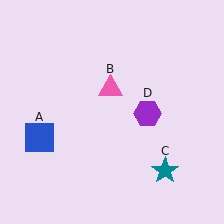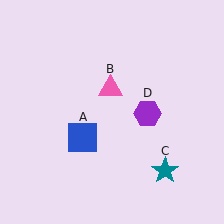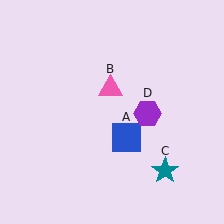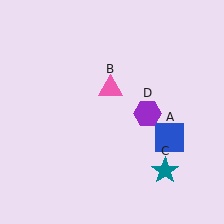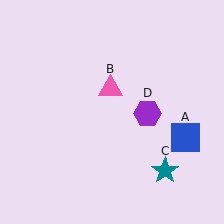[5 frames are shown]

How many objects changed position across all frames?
1 object changed position: blue square (object A).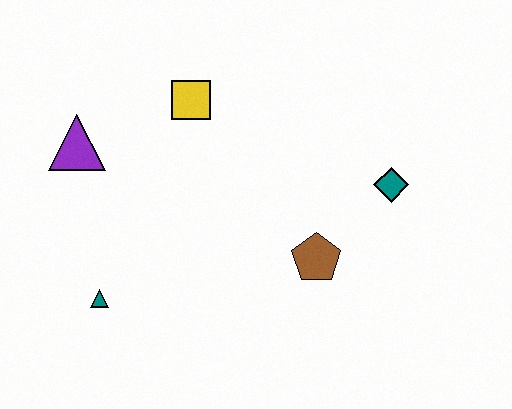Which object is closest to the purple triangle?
The yellow square is closest to the purple triangle.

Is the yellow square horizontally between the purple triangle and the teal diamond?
Yes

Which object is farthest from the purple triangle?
The teal diamond is farthest from the purple triangle.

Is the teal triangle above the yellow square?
No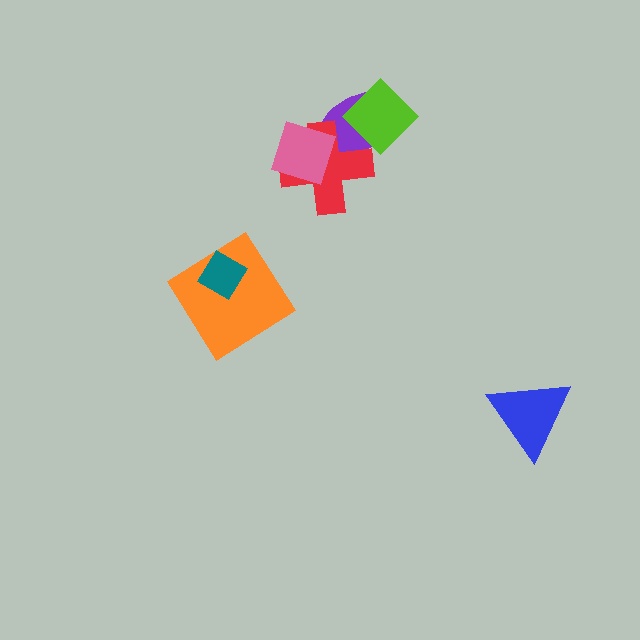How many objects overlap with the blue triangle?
0 objects overlap with the blue triangle.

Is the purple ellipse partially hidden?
Yes, it is partially covered by another shape.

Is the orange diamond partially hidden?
Yes, it is partially covered by another shape.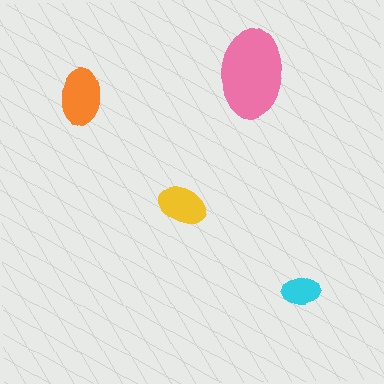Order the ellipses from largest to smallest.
the pink one, the orange one, the yellow one, the cyan one.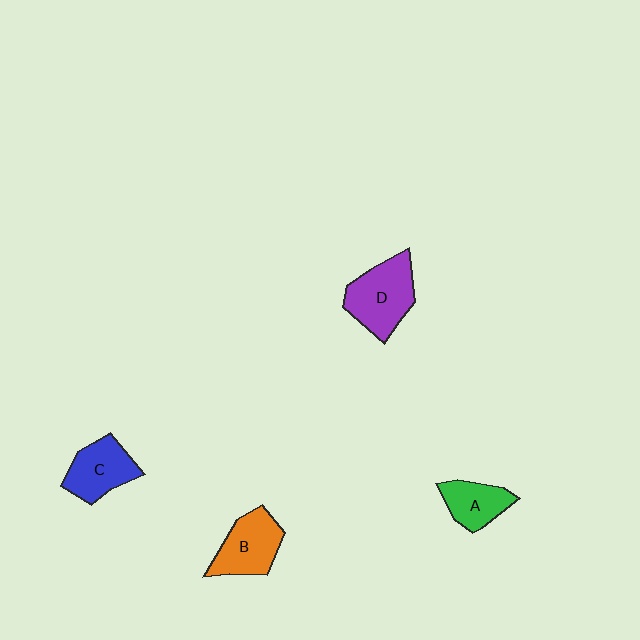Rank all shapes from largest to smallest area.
From largest to smallest: D (purple), B (orange), C (blue), A (green).